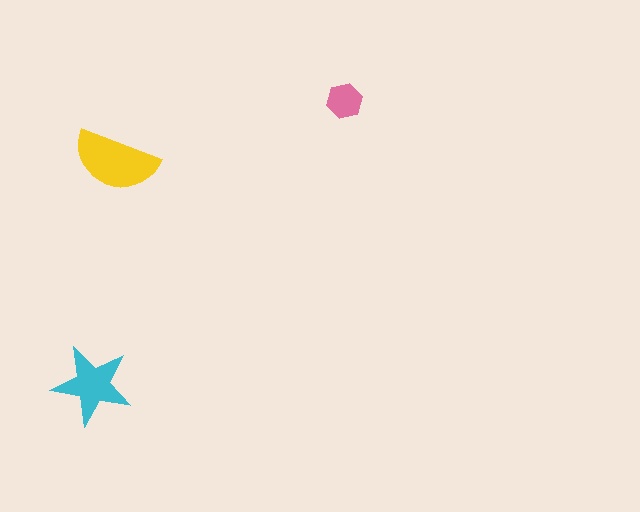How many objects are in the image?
There are 3 objects in the image.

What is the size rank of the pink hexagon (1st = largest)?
3rd.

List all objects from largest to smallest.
The yellow semicircle, the cyan star, the pink hexagon.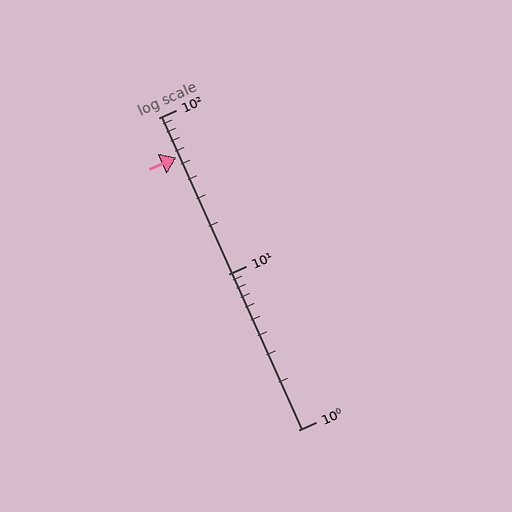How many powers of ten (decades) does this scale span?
The scale spans 2 decades, from 1 to 100.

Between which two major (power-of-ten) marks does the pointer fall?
The pointer is between 10 and 100.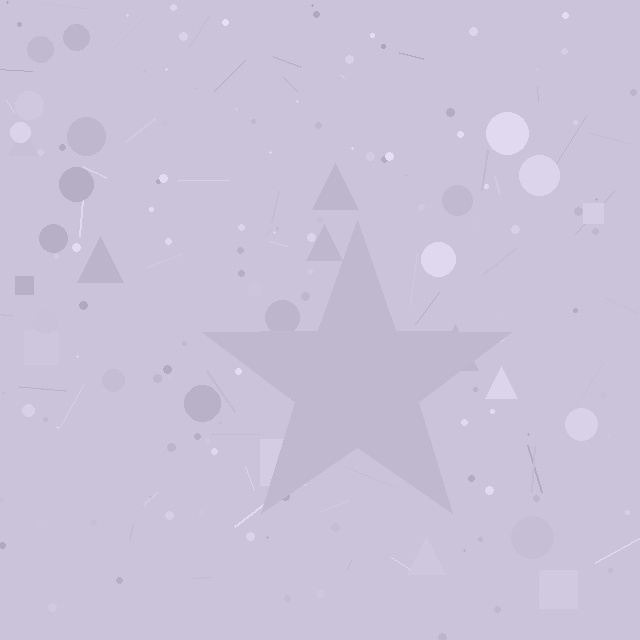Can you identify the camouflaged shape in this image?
The camouflaged shape is a star.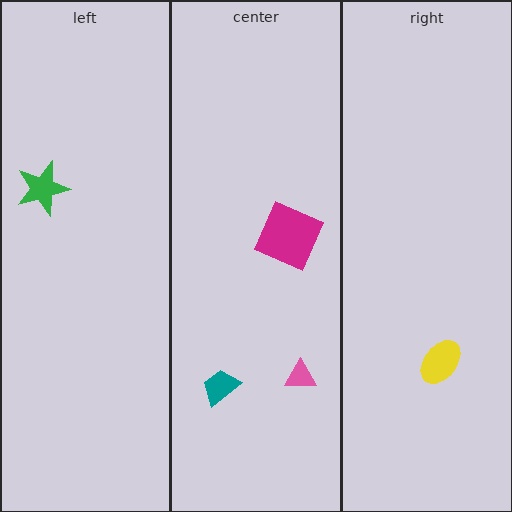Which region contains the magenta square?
The center region.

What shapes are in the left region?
The green star.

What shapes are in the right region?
The yellow ellipse.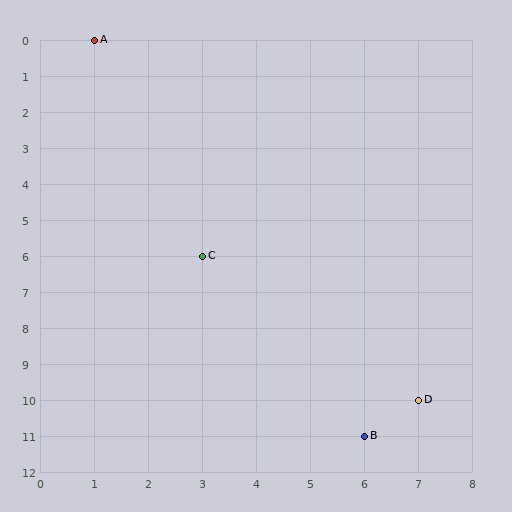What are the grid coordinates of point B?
Point B is at grid coordinates (6, 11).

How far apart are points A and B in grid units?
Points A and B are 5 columns and 11 rows apart (about 12.1 grid units diagonally).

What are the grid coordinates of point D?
Point D is at grid coordinates (7, 10).